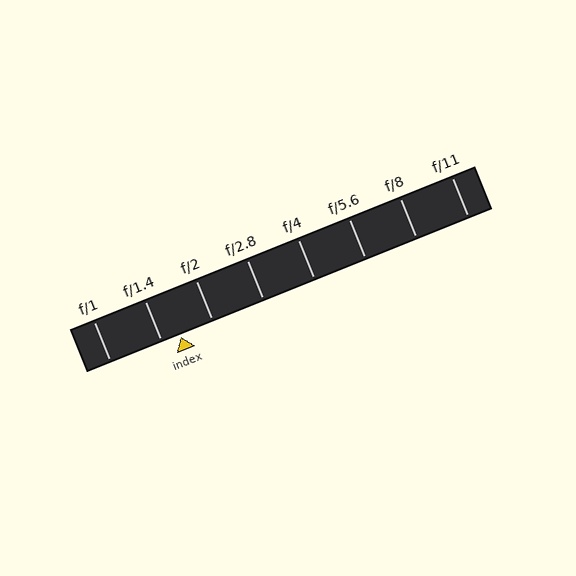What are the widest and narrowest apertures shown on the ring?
The widest aperture shown is f/1 and the narrowest is f/11.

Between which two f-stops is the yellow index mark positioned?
The index mark is between f/1.4 and f/2.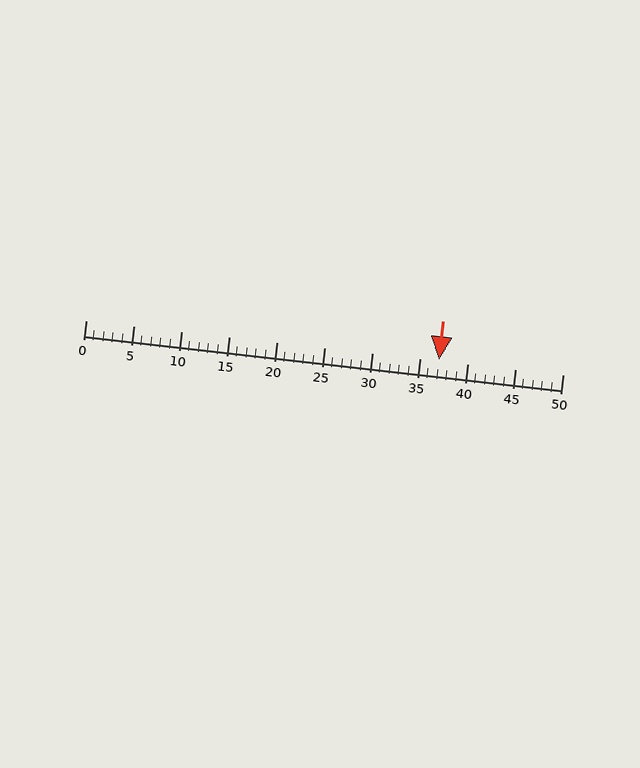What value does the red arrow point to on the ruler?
The red arrow points to approximately 37.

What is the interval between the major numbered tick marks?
The major tick marks are spaced 5 units apart.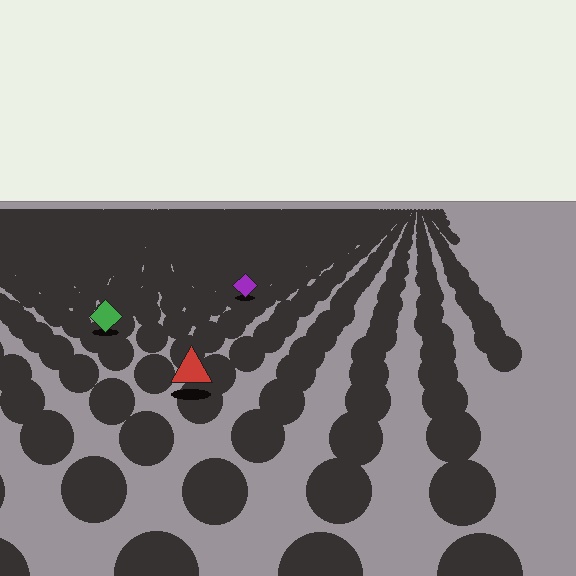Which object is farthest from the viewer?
The purple diamond is farthest from the viewer. It appears smaller and the ground texture around it is denser.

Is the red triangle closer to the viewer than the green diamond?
Yes. The red triangle is closer — you can tell from the texture gradient: the ground texture is coarser near it.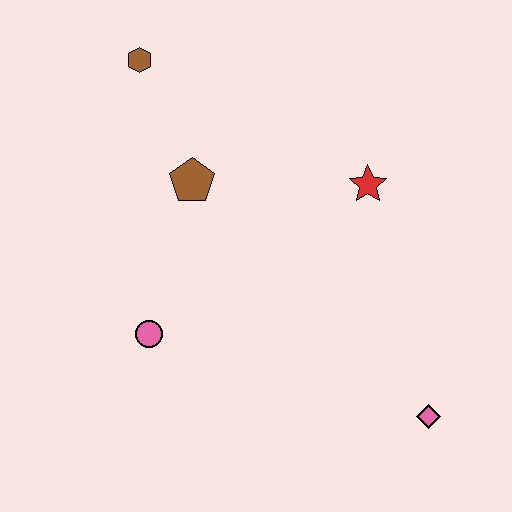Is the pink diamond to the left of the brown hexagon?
No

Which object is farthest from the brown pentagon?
The pink diamond is farthest from the brown pentagon.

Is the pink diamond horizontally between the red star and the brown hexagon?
No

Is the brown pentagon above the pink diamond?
Yes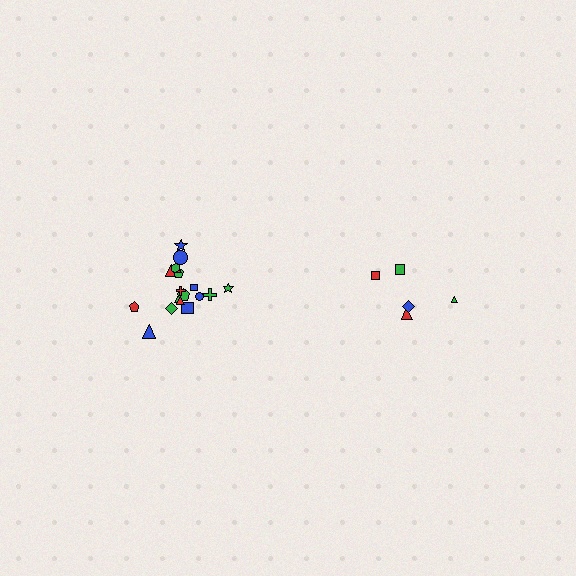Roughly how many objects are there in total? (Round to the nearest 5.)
Roughly 25 objects in total.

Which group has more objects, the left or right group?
The left group.